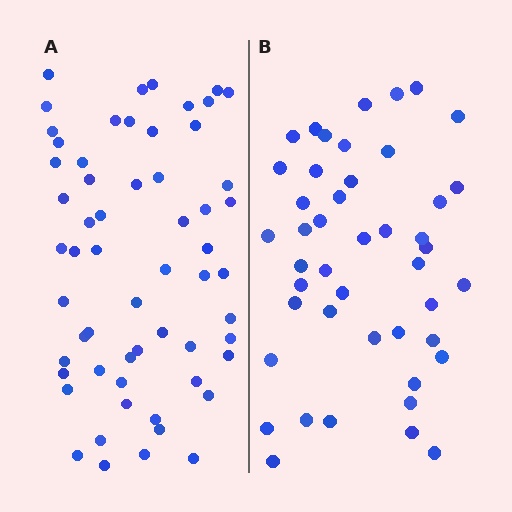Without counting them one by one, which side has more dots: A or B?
Region A (the left region) has more dots.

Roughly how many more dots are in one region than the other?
Region A has approximately 15 more dots than region B.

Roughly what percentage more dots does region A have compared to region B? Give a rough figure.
About 30% more.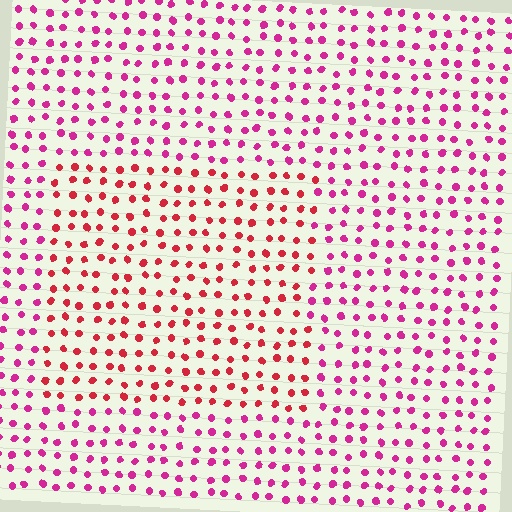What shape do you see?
I see a rectangle.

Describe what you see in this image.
The image is filled with small magenta elements in a uniform arrangement. A rectangle-shaped region is visible where the elements are tinted to a slightly different hue, forming a subtle color boundary.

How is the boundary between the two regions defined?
The boundary is defined purely by a slight shift in hue (about 32 degrees). Spacing, size, and orientation are identical on both sides.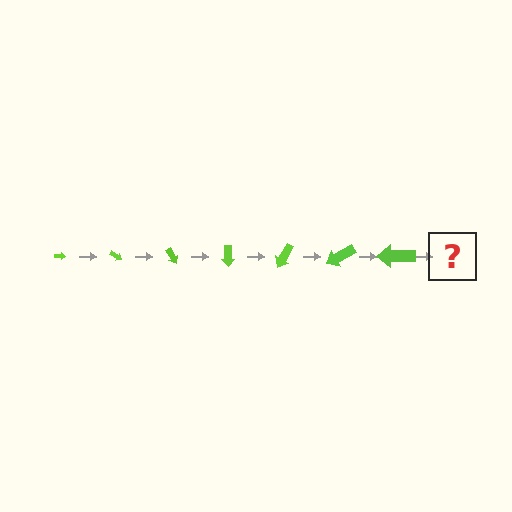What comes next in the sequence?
The next element should be an arrow, larger than the previous one and rotated 210 degrees from the start.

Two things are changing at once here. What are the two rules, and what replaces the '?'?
The two rules are that the arrow grows larger each step and it rotates 30 degrees each step. The '?' should be an arrow, larger than the previous one and rotated 210 degrees from the start.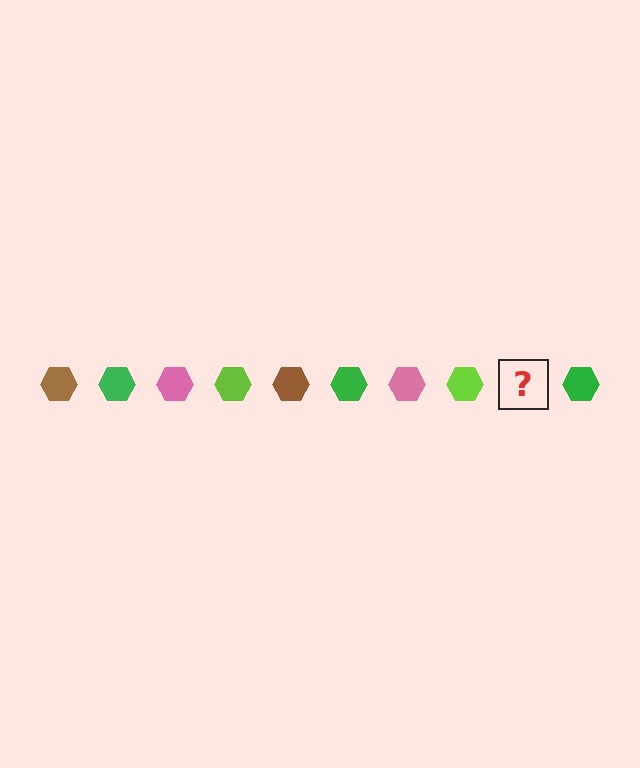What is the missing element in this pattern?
The missing element is a brown hexagon.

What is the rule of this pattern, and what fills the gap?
The rule is that the pattern cycles through brown, green, pink, lime hexagons. The gap should be filled with a brown hexagon.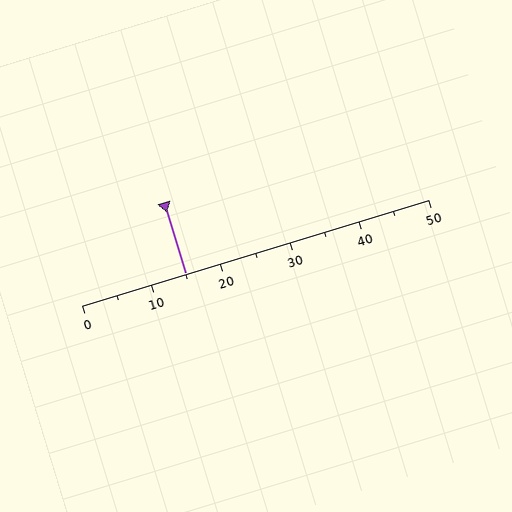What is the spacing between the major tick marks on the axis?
The major ticks are spaced 10 apart.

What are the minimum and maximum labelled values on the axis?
The axis runs from 0 to 50.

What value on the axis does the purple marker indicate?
The marker indicates approximately 15.